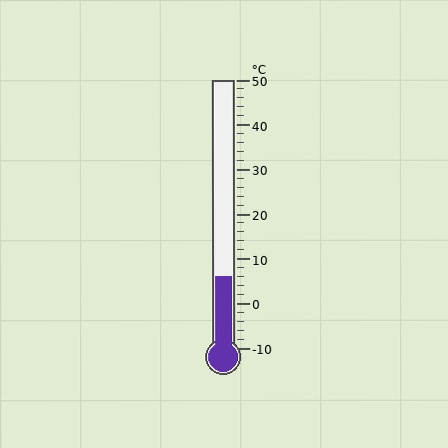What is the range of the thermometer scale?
The thermometer scale ranges from -10°C to 50°C.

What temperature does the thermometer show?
The thermometer shows approximately 6°C.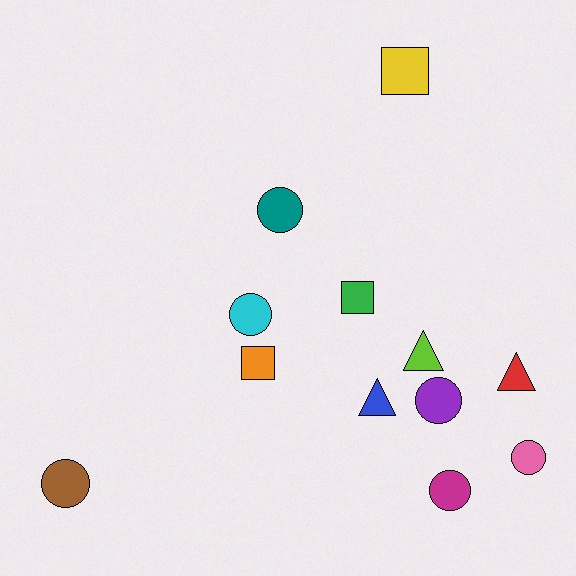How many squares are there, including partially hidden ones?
There are 3 squares.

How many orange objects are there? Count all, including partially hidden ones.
There is 1 orange object.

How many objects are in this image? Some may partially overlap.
There are 12 objects.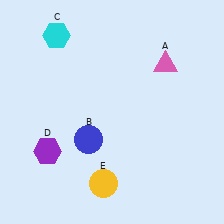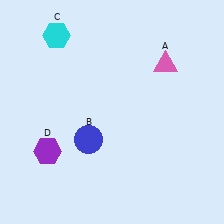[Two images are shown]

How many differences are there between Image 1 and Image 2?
There is 1 difference between the two images.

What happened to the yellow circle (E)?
The yellow circle (E) was removed in Image 2. It was in the bottom-left area of Image 1.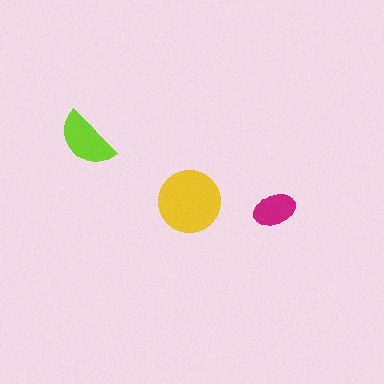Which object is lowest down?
The magenta ellipse is bottommost.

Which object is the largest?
The yellow circle.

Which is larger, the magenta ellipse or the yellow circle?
The yellow circle.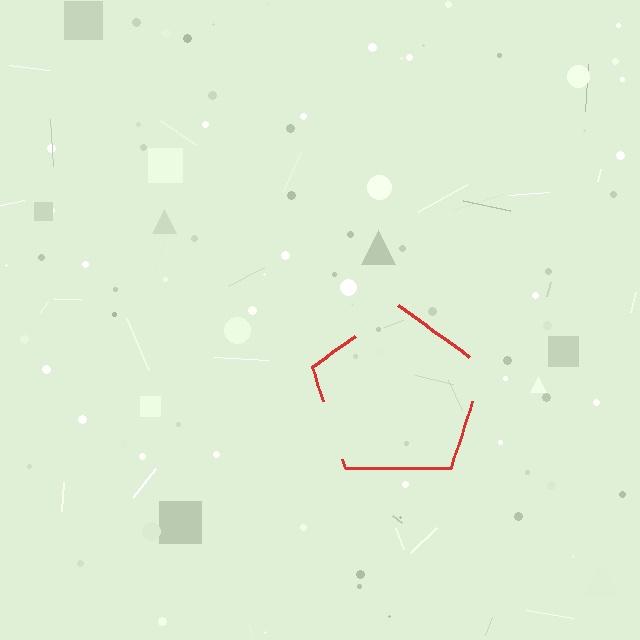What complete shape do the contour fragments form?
The contour fragments form a pentagon.